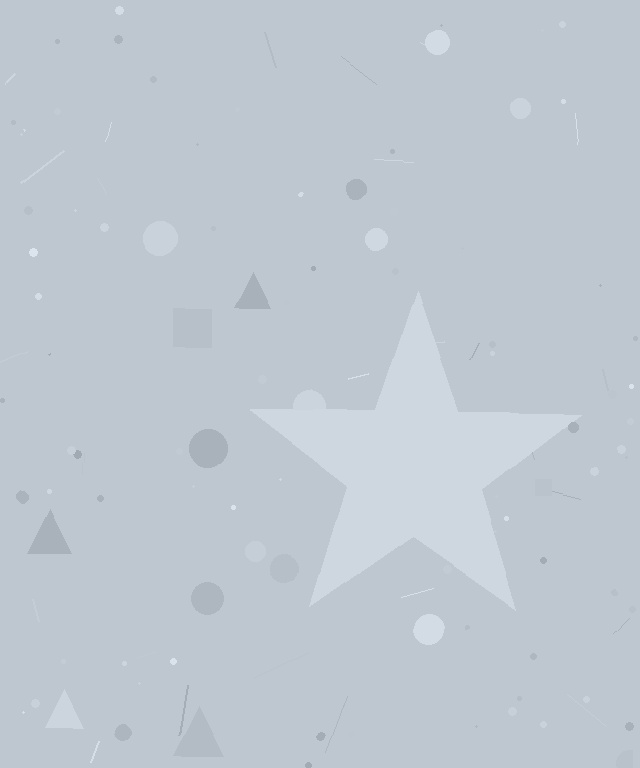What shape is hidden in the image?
A star is hidden in the image.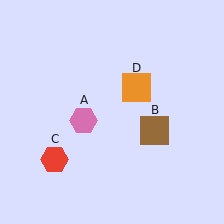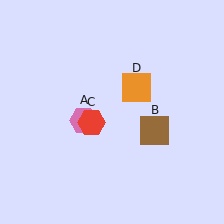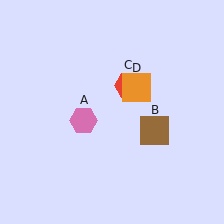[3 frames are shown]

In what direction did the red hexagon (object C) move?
The red hexagon (object C) moved up and to the right.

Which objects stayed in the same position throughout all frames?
Pink hexagon (object A) and brown square (object B) and orange square (object D) remained stationary.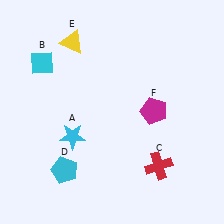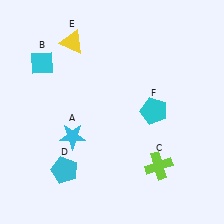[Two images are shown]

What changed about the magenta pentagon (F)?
In Image 1, F is magenta. In Image 2, it changed to cyan.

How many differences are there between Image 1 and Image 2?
There are 2 differences between the two images.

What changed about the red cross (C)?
In Image 1, C is red. In Image 2, it changed to lime.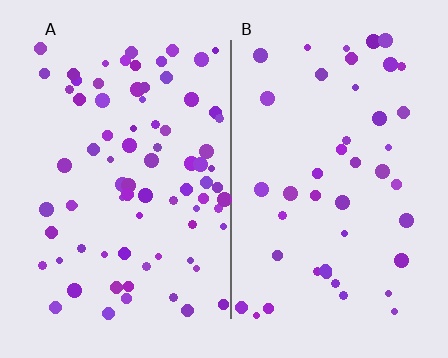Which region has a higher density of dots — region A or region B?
A (the left).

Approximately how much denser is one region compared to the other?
Approximately 1.8× — region A over region B.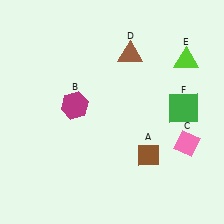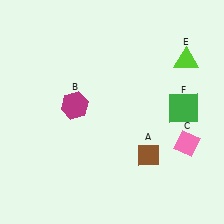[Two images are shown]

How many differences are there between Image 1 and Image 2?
There is 1 difference between the two images.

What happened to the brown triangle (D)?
The brown triangle (D) was removed in Image 2. It was in the top-right area of Image 1.